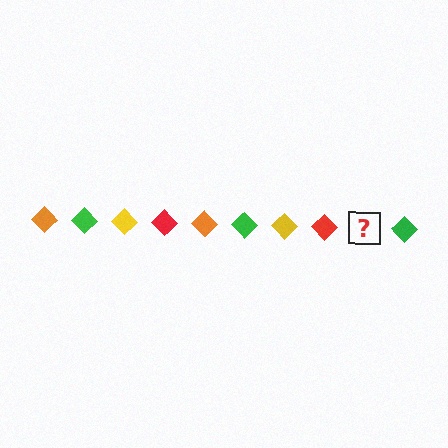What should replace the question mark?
The question mark should be replaced with an orange diamond.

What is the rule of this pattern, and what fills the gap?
The rule is that the pattern cycles through orange, green, yellow, red diamonds. The gap should be filled with an orange diamond.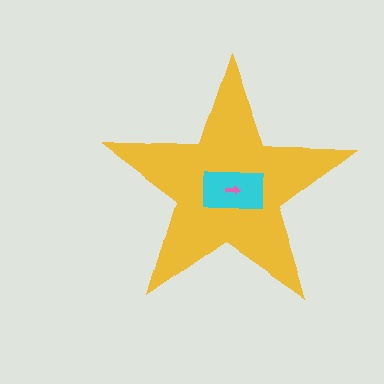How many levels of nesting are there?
3.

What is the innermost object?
The pink arrow.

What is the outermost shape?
The yellow star.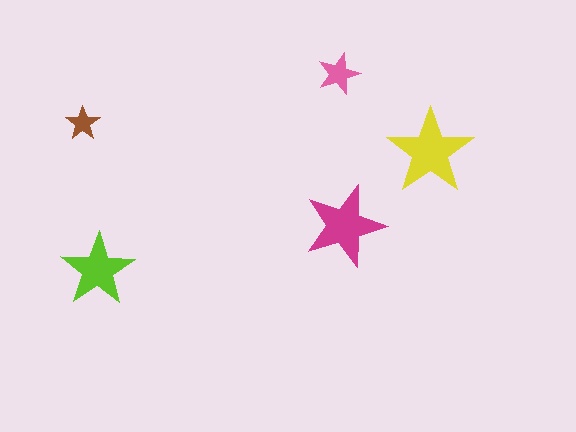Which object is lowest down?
The lime star is bottommost.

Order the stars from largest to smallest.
the yellow one, the magenta one, the lime one, the pink one, the brown one.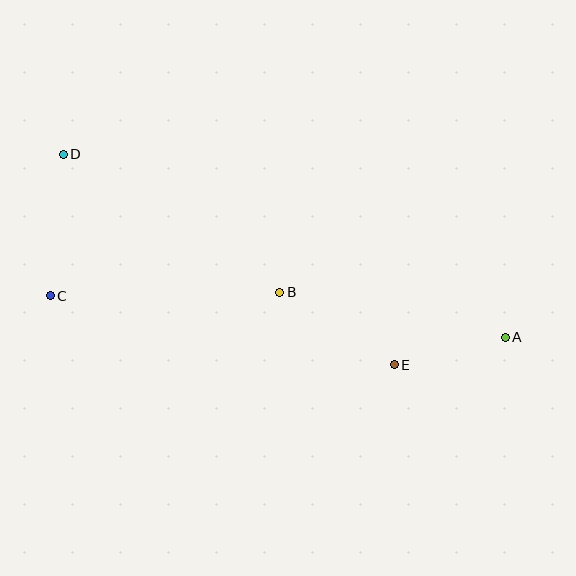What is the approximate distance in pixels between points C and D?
The distance between C and D is approximately 142 pixels.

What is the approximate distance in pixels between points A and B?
The distance between A and B is approximately 230 pixels.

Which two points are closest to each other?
Points A and E are closest to each other.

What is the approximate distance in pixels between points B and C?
The distance between B and C is approximately 229 pixels.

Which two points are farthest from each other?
Points A and D are farthest from each other.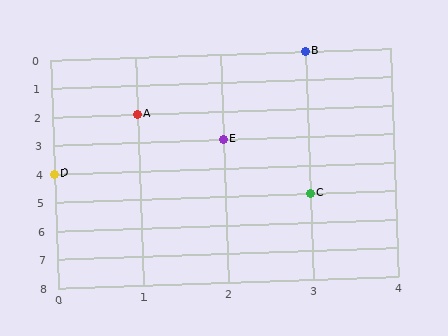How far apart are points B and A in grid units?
Points B and A are 2 columns and 2 rows apart (about 2.8 grid units diagonally).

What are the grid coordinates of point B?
Point B is at grid coordinates (3, 0).